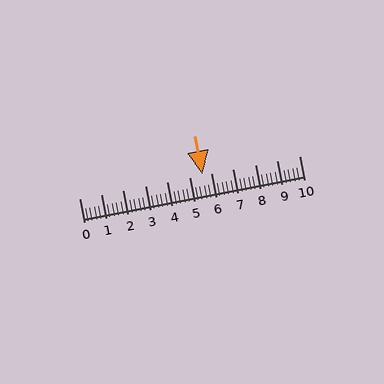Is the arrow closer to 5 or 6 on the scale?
The arrow is closer to 6.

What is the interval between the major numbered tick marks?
The major tick marks are spaced 1 units apart.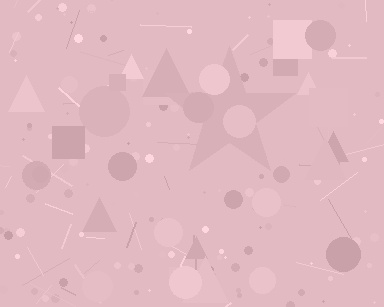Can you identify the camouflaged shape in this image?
The camouflaged shape is a star.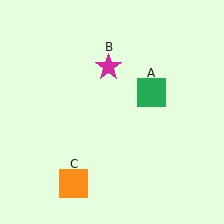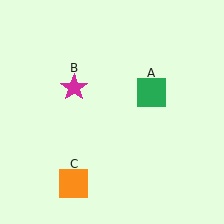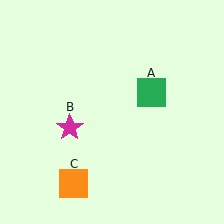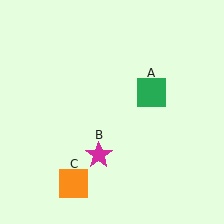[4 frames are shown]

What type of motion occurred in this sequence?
The magenta star (object B) rotated counterclockwise around the center of the scene.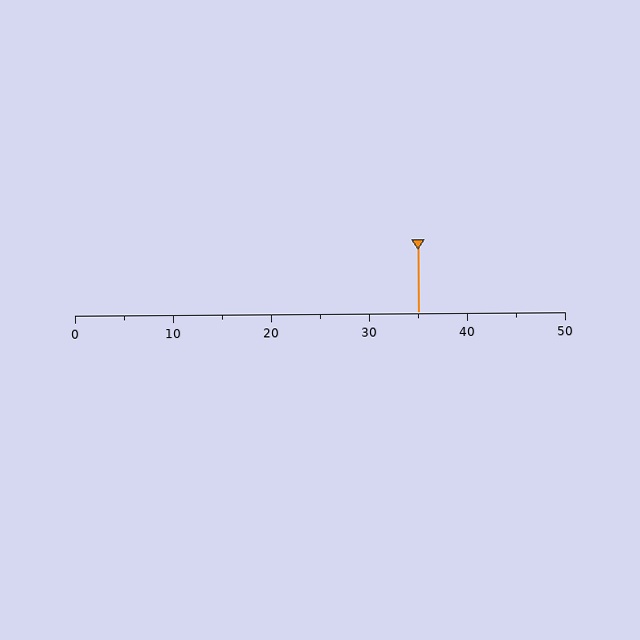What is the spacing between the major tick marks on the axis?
The major ticks are spaced 10 apart.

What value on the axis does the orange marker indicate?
The marker indicates approximately 35.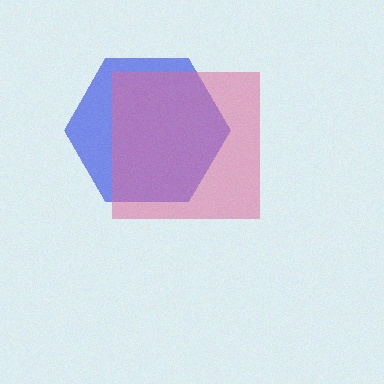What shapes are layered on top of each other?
The layered shapes are: a blue hexagon, a pink square.